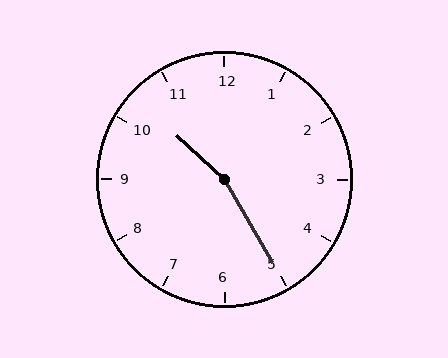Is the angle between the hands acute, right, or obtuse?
It is obtuse.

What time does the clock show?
10:25.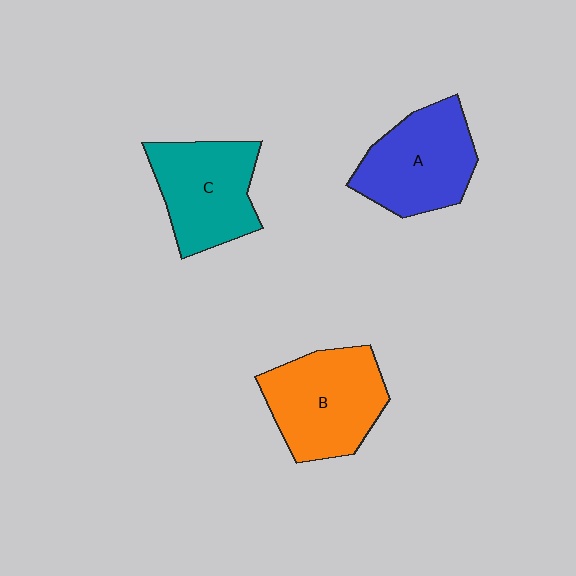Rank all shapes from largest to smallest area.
From largest to smallest: B (orange), A (blue), C (teal).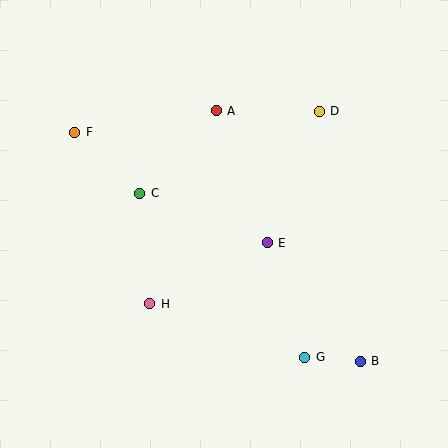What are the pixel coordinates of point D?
Point D is at (319, 111).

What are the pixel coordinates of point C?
Point C is at (140, 193).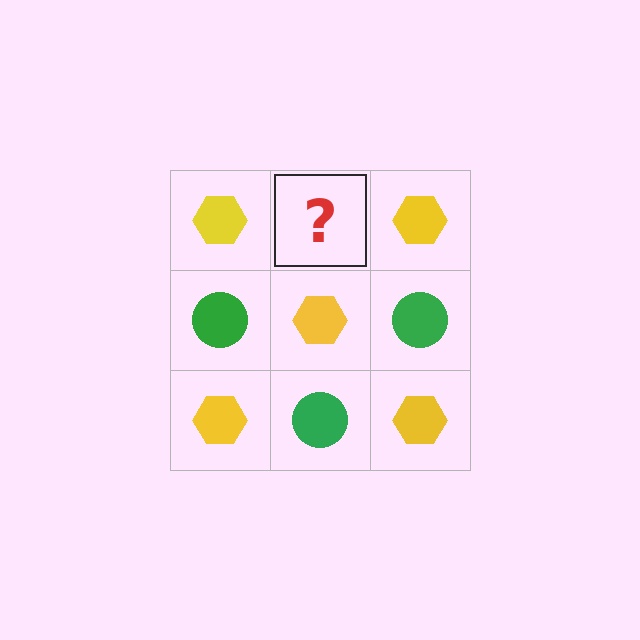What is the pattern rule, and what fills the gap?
The rule is that it alternates yellow hexagon and green circle in a checkerboard pattern. The gap should be filled with a green circle.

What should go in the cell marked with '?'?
The missing cell should contain a green circle.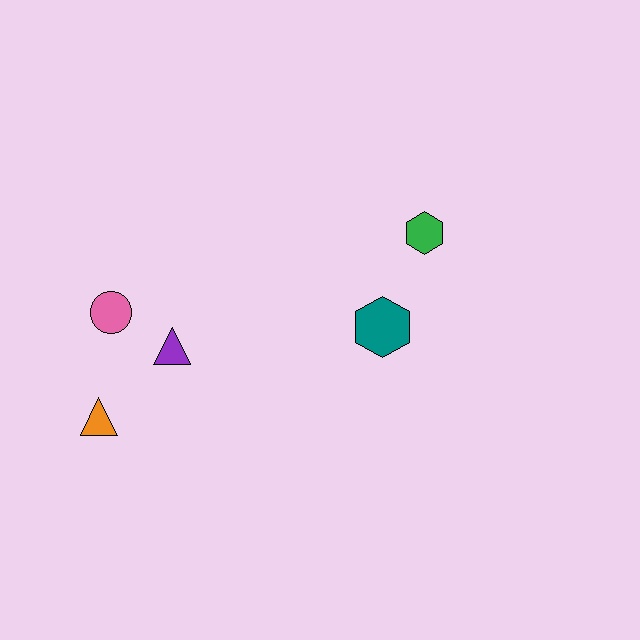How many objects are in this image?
There are 5 objects.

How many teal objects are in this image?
There is 1 teal object.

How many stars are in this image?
There are no stars.